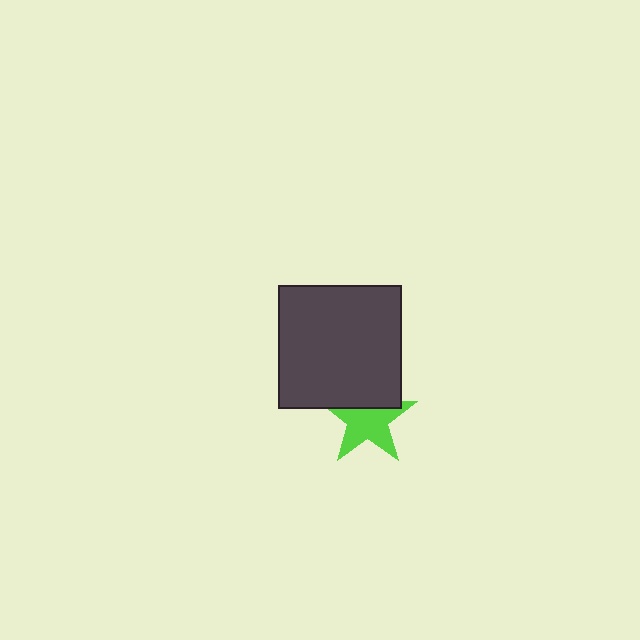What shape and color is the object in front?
The object in front is a dark gray square.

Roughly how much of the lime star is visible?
Most of it is visible (roughly 67%).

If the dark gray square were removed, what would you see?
You would see the complete lime star.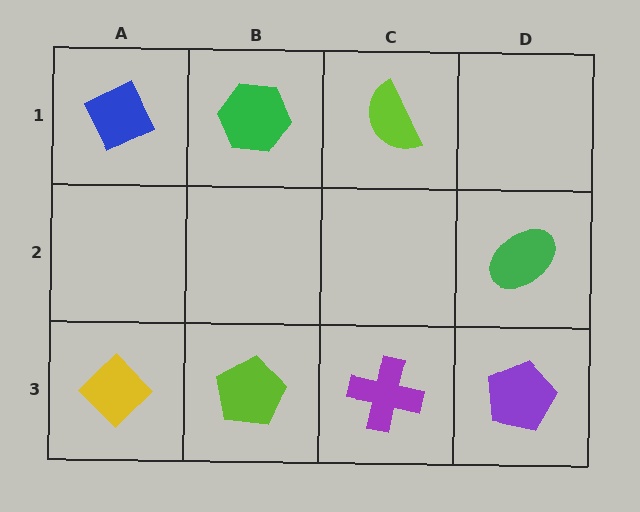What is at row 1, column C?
A lime semicircle.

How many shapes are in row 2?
1 shape.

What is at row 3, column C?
A purple cross.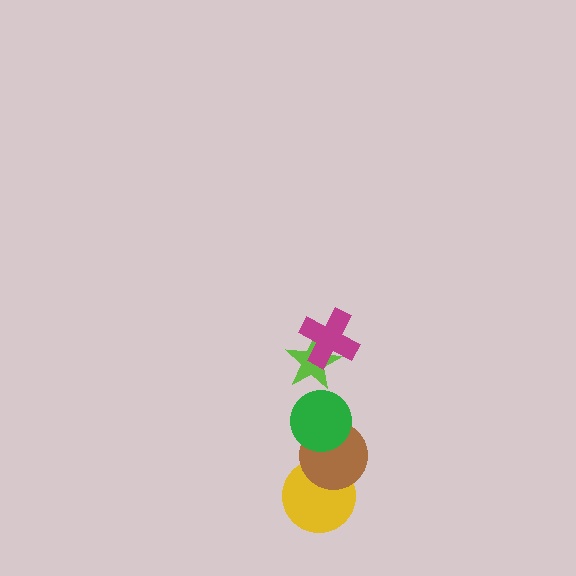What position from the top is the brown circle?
The brown circle is 4th from the top.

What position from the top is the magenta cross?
The magenta cross is 1st from the top.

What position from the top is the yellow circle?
The yellow circle is 5th from the top.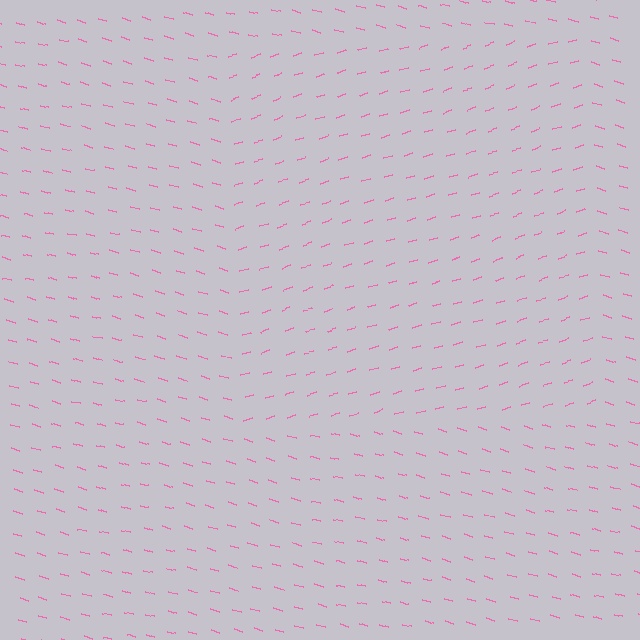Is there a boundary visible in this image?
Yes, there is a texture boundary formed by a change in line orientation.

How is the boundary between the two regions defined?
The boundary is defined purely by a change in line orientation (approximately 34 degrees difference). All lines are the same color and thickness.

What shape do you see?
I see a rectangle.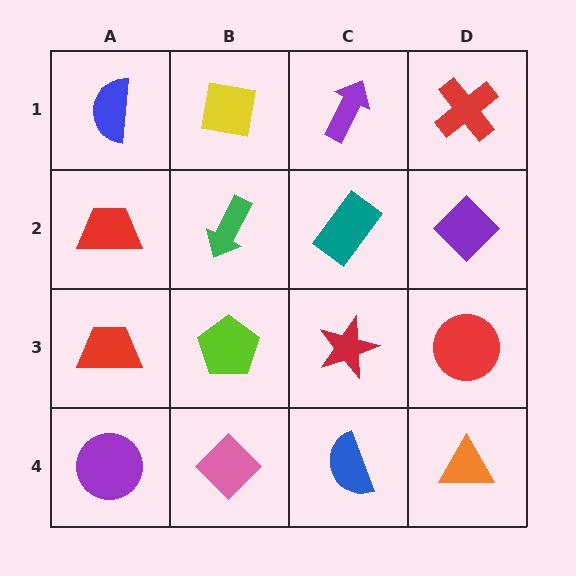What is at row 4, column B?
A pink diamond.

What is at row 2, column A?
A red trapezoid.